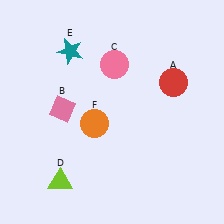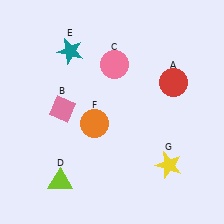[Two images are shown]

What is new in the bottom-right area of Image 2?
A yellow star (G) was added in the bottom-right area of Image 2.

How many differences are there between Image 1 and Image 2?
There is 1 difference between the two images.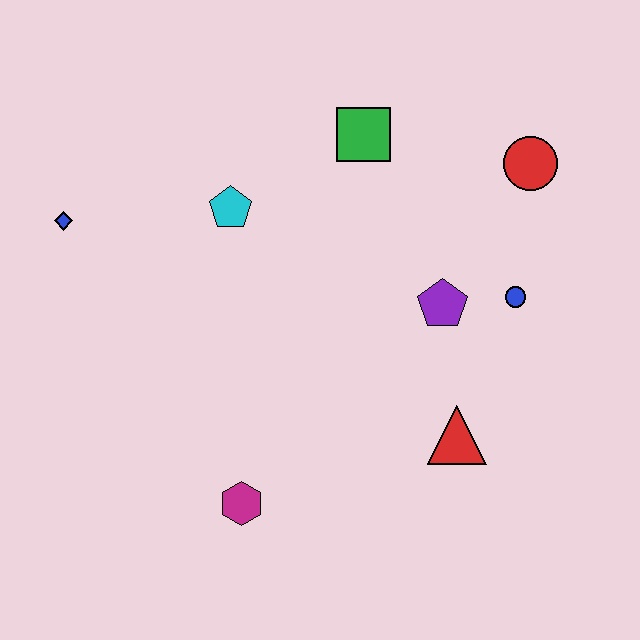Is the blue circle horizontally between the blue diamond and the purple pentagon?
No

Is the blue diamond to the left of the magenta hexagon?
Yes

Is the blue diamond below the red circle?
Yes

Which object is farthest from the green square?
The magenta hexagon is farthest from the green square.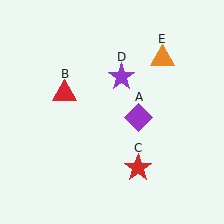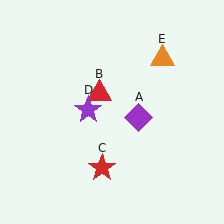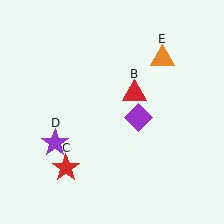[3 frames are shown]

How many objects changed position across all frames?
3 objects changed position: red triangle (object B), red star (object C), purple star (object D).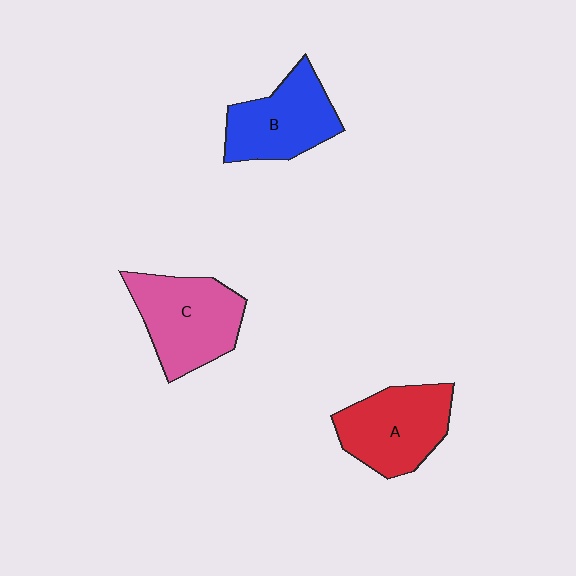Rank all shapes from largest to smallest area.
From largest to smallest: C (pink), A (red), B (blue).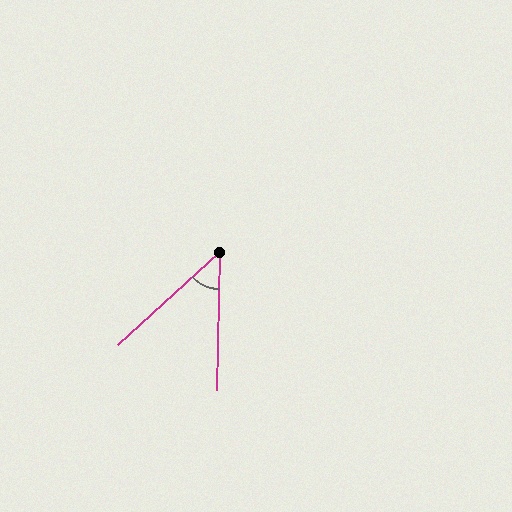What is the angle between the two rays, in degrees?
Approximately 46 degrees.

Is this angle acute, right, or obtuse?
It is acute.